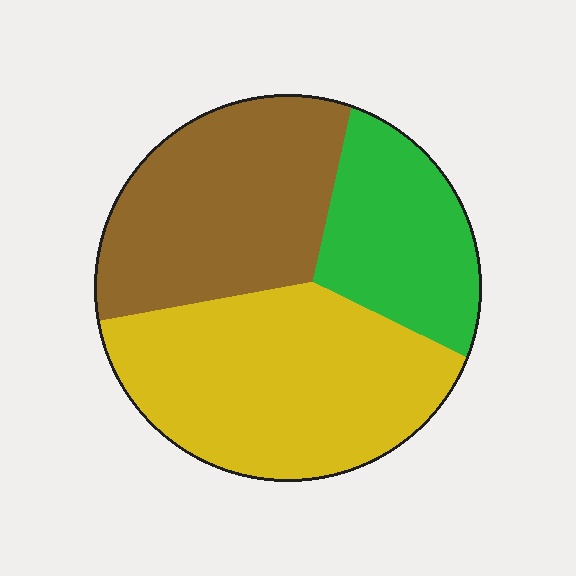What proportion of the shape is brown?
Brown covers 35% of the shape.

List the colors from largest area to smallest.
From largest to smallest: yellow, brown, green.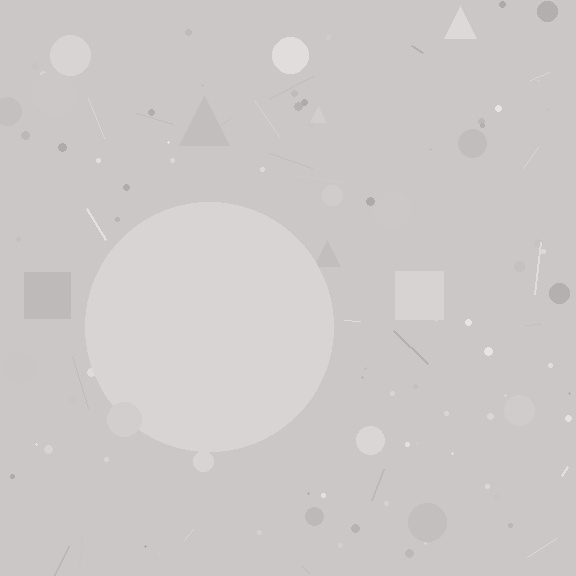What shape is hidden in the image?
A circle is hidden in the image.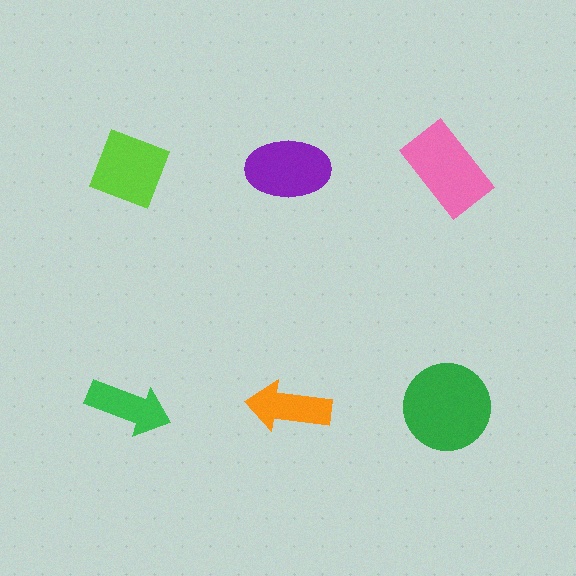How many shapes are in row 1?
3 shapes.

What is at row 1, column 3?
A pink rectangle.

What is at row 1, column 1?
A lime diamond.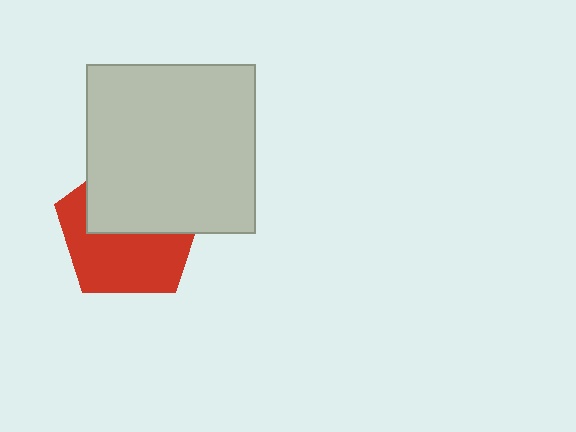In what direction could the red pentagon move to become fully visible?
The red pentagon could move down. That would shift it out from behind the light gray square entirely.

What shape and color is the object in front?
The object in front is a light gray square.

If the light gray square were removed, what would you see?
You would see the complete red pentagon.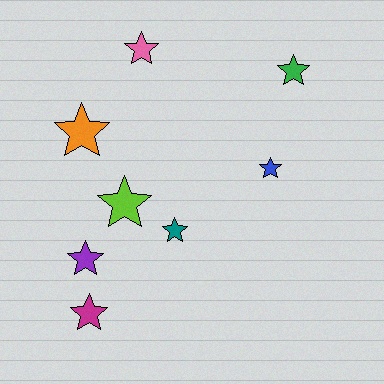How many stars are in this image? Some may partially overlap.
There are 8 stars.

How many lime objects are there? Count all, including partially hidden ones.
There is 1 lime object.